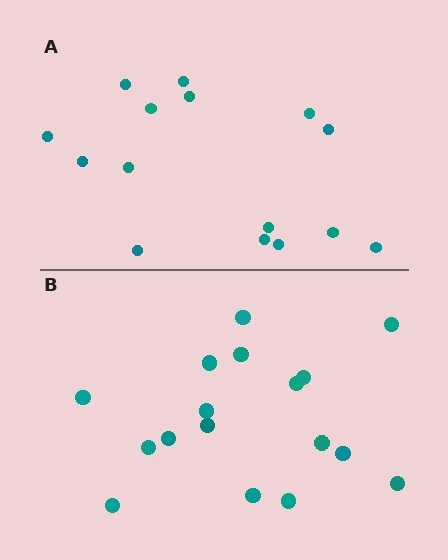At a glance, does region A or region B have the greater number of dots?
Region B (the bottom region) has more dots.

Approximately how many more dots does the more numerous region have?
Region B has just a few more — roughly 2 or 3 more dots than region A.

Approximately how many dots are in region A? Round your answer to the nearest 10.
About 20 dots. (The exact count is 15, which rounds to 20.)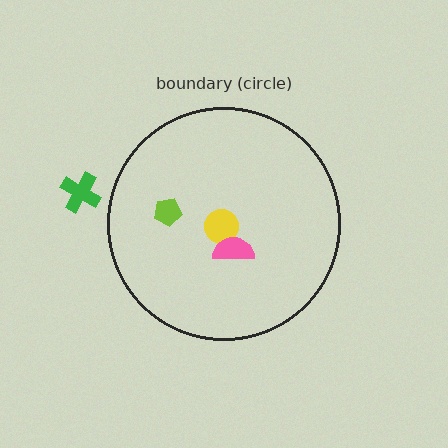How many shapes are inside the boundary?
3 inside, 1 outside.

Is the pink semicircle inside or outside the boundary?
Inside.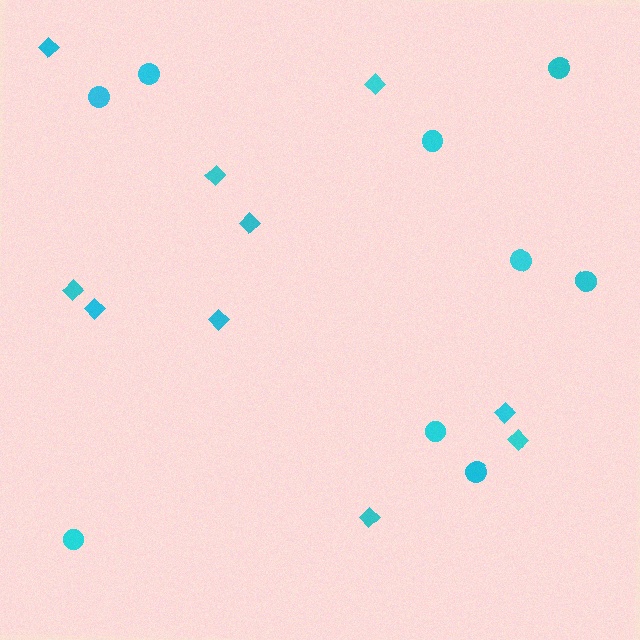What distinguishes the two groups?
There are 2 groups: one group of circles (9) and one group of diamonds (10).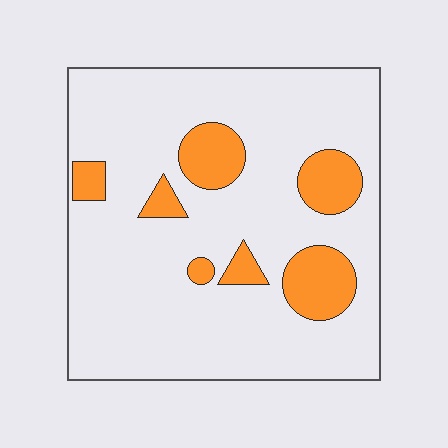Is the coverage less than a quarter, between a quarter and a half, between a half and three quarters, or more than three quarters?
Less than a quarter.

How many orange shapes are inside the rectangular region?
7.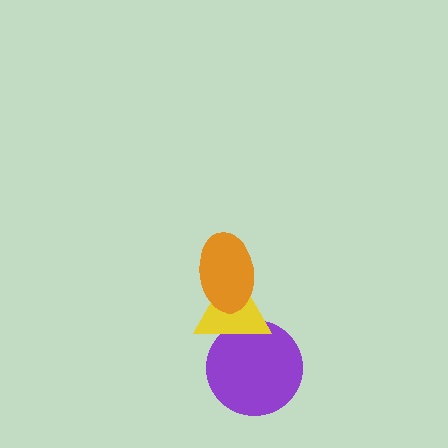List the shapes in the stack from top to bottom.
From top to bottom: the orange ellipse, the yellow triangle, the purple circle.